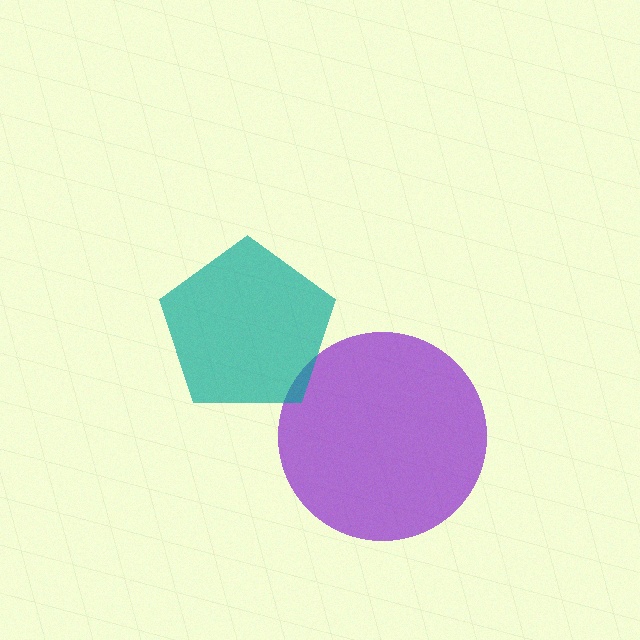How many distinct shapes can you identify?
There are 2 distinct shapes: a purple circle, a teal pentagon.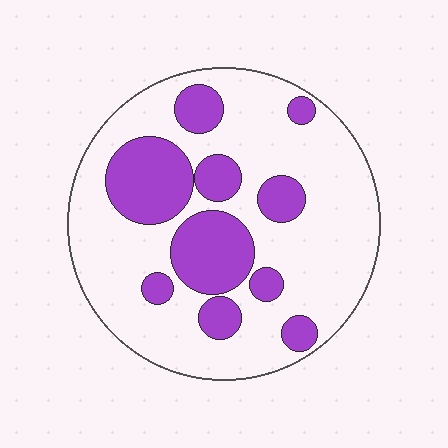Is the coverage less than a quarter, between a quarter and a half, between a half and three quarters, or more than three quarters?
Between a quarter and a half.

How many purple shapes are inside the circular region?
10.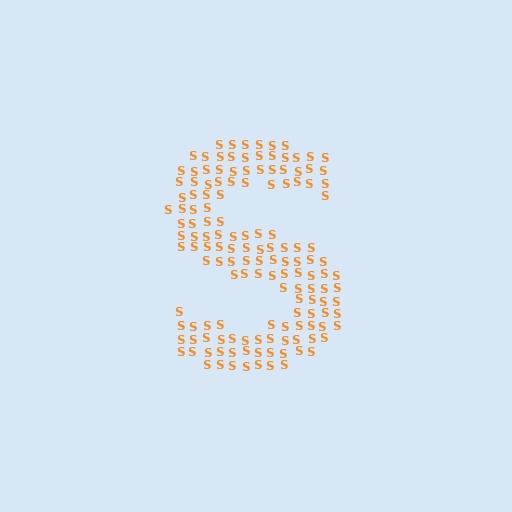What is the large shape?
The large shape is the letter S.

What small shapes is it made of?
It is made of small letter S's.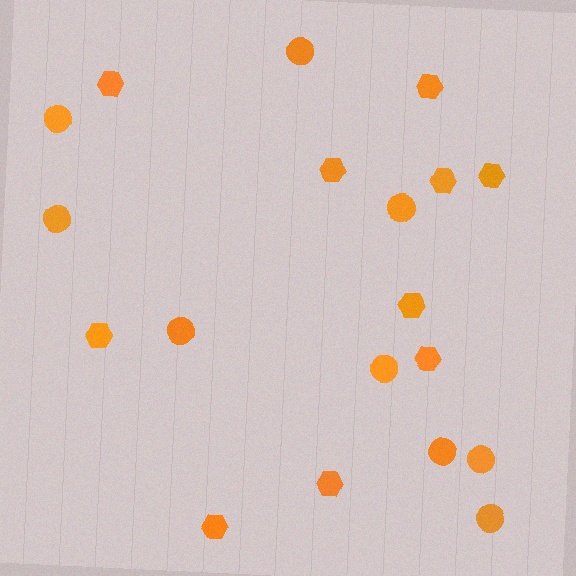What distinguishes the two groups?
There are 2 groups: one group of circles (9) and one group of hexagons (10).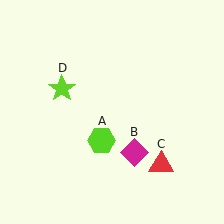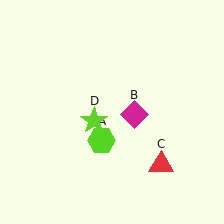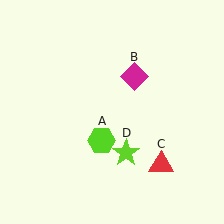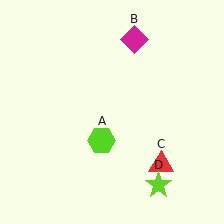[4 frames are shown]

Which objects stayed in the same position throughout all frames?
Lime hexagon (object A) and red triangle (object C) remained stationary.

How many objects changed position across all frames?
2 objects changed position: magenta diamond (object B), lime star (object D).